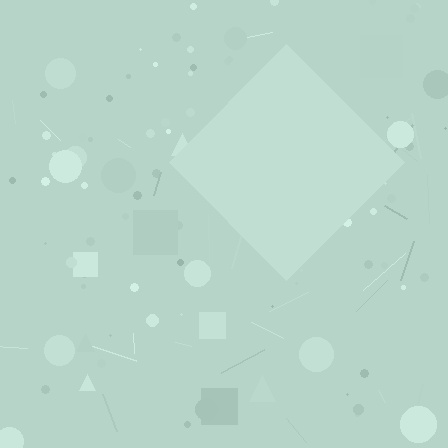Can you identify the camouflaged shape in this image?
The camouflaged shape is a diamond.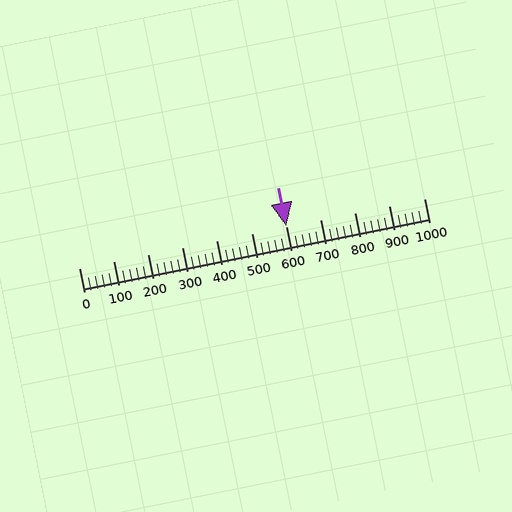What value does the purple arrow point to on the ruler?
The purple arrow points to approximately 600.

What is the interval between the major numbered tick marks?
The major tick marks are spaced 100 units apart.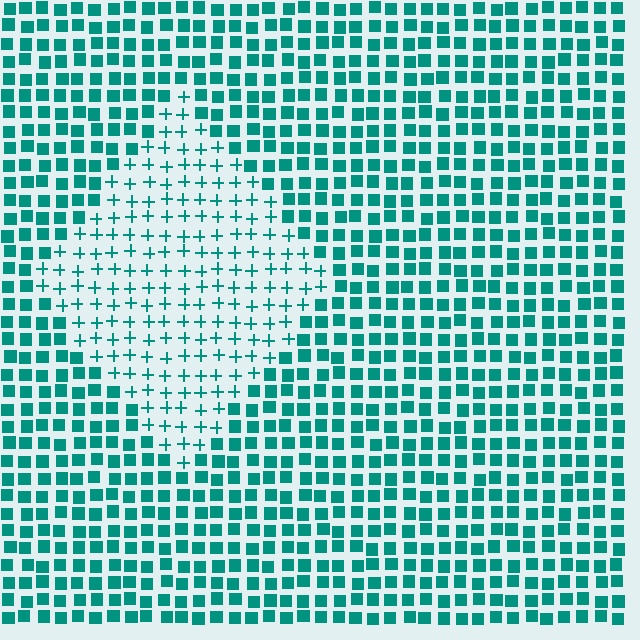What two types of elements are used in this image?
The image uses plus signs inside the diamond region and squares outside it.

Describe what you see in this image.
The image is filled with small teal elements arranged in a uniform grid. A diamond-shaped region contains plus signs, while the surrounding area contains squares. The boundary is defined purely by the change in element shape.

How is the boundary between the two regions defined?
The boundary is defined by a change in element shape: plus signs inside vs. squares outside. All elements share the same color and spacing.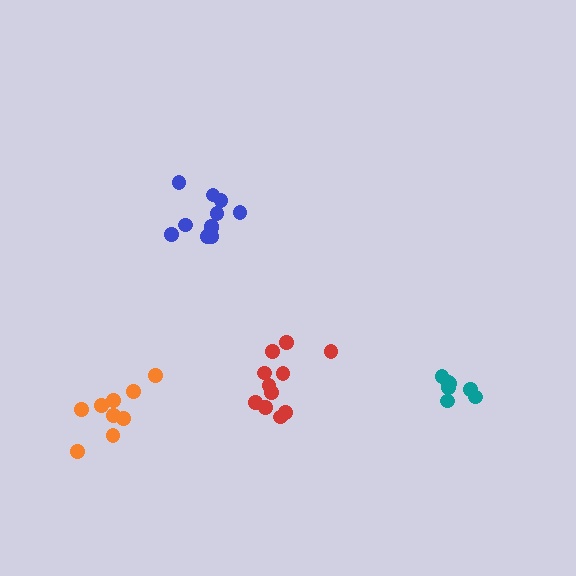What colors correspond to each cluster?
The clusters are colored: red, teal, blue, orange.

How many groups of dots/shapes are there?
There are 4 groups.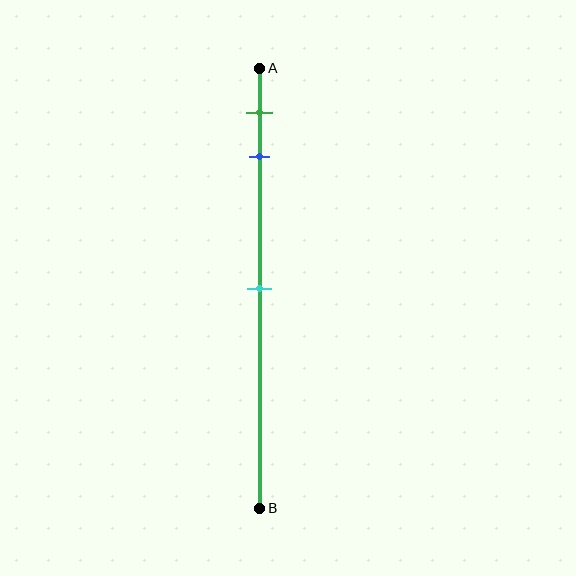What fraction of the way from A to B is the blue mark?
The blue mark is approximately 20% (0.2) of the way from A to B.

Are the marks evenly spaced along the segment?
No, the marks are not evenly spaced.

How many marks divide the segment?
There are 3 marks dividing the segment.